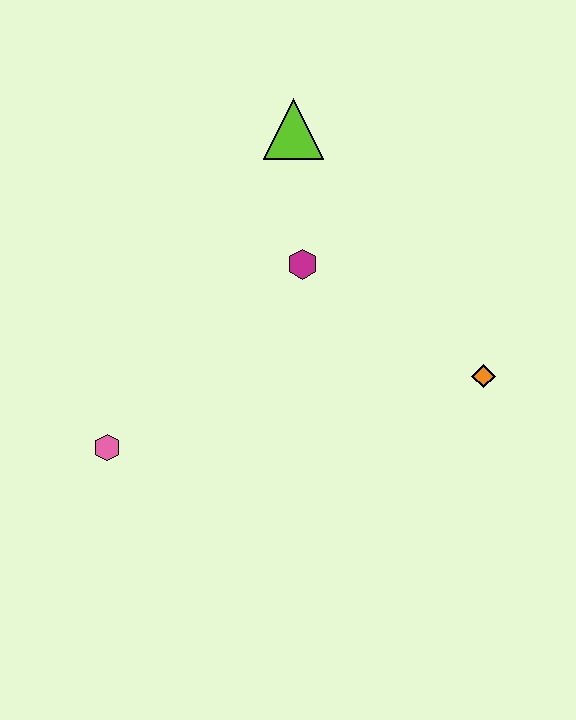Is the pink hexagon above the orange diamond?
No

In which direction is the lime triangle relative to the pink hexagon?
The lime triangle is above the pink hexagon.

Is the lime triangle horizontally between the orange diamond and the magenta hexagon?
No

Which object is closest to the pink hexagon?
The magenta hexagon is closest to the pink hexagon.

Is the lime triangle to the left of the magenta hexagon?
Yes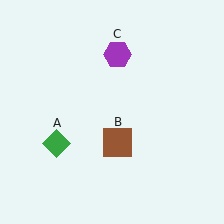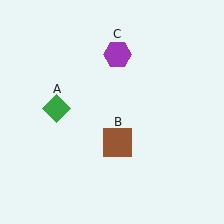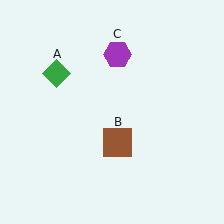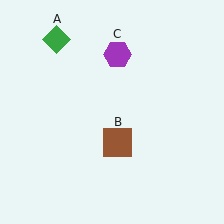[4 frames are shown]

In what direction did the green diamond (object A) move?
The green diamond (object A) moved up.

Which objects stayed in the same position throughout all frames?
Brown square (object B) and purple hexagon (object C) remained stationary.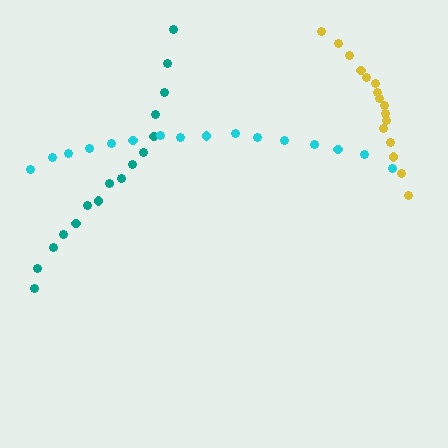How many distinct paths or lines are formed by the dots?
There are 3 distinct paths.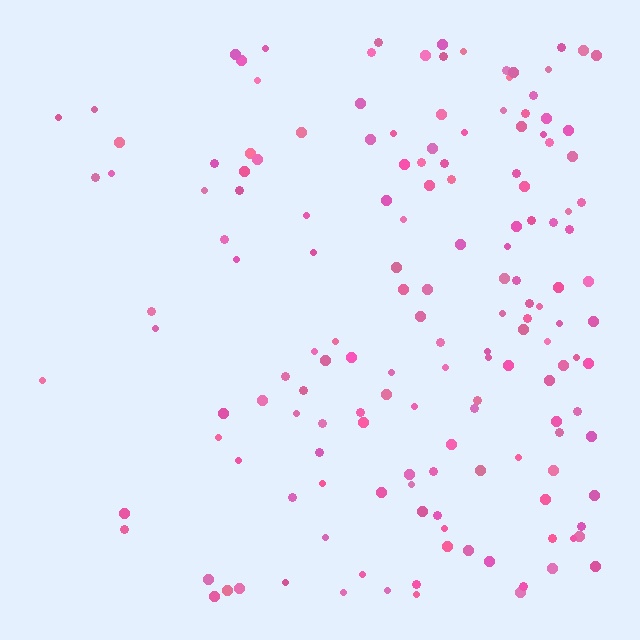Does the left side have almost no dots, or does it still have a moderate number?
Still a moderate number, just noticeably fewer than the right.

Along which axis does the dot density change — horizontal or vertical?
Horizontal.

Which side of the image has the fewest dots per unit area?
The left.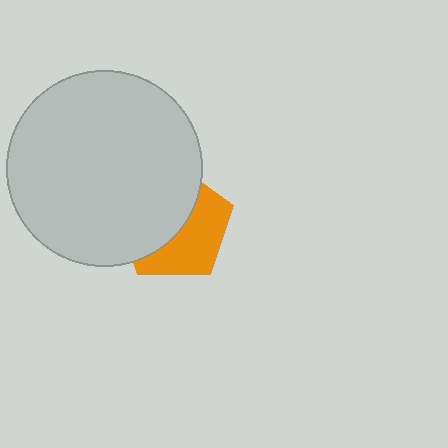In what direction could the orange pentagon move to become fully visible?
The orange pentagon could move right. That would shift it out from behind the light gray circle entirely.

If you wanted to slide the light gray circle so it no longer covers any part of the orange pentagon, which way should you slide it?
Slide it left — that is the most direct way to separate the two shapes.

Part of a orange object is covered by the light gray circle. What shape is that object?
It is a pentagon.